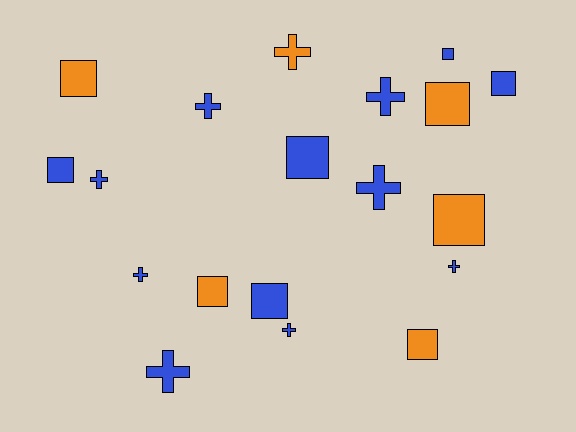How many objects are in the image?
There are 19 objects.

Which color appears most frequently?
Blue, with 13 objects.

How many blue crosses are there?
There are 8 blue crosses.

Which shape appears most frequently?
Square, with 10 objects.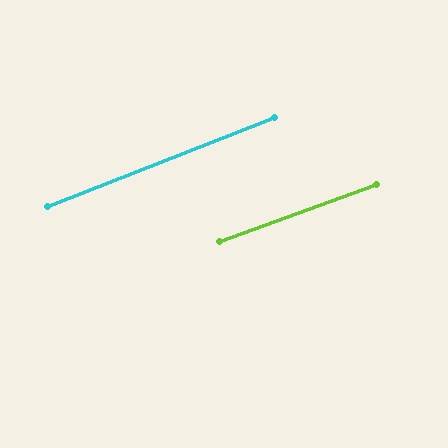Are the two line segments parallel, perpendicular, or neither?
Parallel — their directions differ by only 1.3°.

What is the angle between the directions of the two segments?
Approximately 1 degree.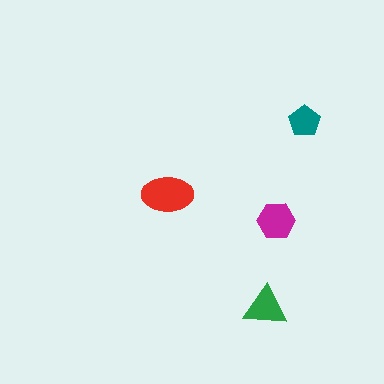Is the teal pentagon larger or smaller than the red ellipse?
Smaller.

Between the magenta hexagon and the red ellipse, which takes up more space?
The red ellipse.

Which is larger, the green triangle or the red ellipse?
The red ellipse.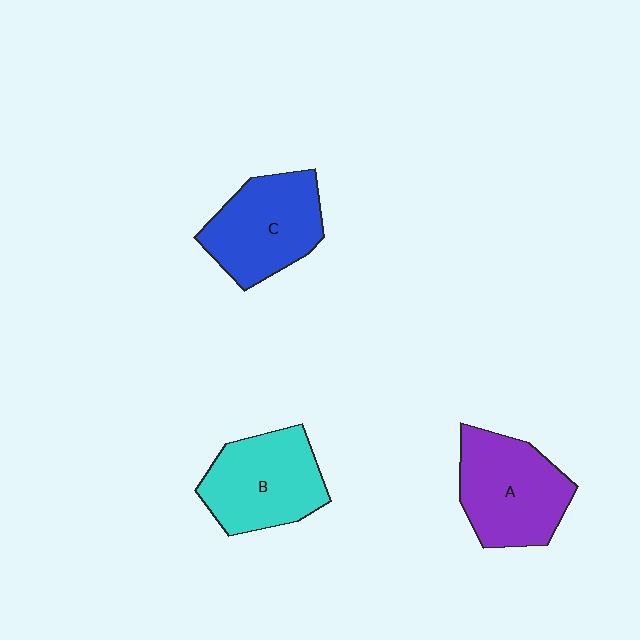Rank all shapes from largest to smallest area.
From largest to smallest: A (purple), B (cyan), C (blue).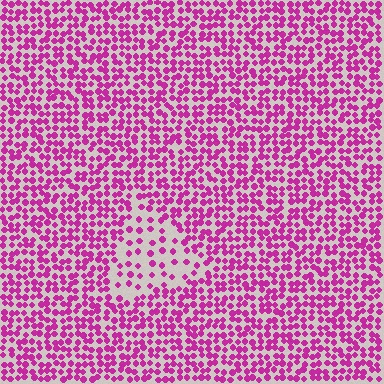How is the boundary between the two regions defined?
The boundary is defined by a change in element density (approximately 2.3x ratio). All elements are the same color, size, and shape.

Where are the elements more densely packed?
The elements are more densely packed outside the triangle boundary.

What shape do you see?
I see a triangle.